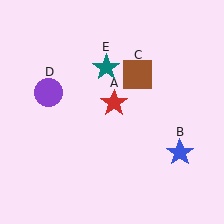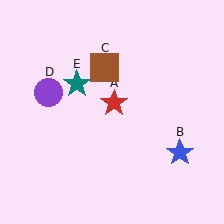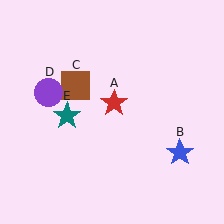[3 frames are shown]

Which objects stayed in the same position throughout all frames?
Red star (object A) and blue star (object B) and purple circle (object D) remained stationary.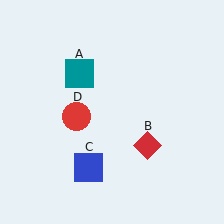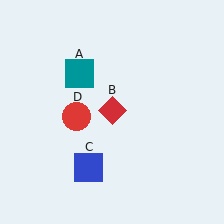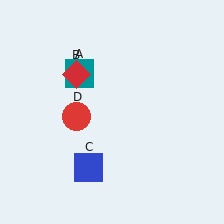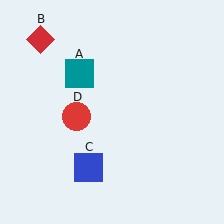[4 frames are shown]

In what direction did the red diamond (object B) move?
The red diamond (object B) moved up and to the left.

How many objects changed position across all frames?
1 object changed position: red diamond (object B).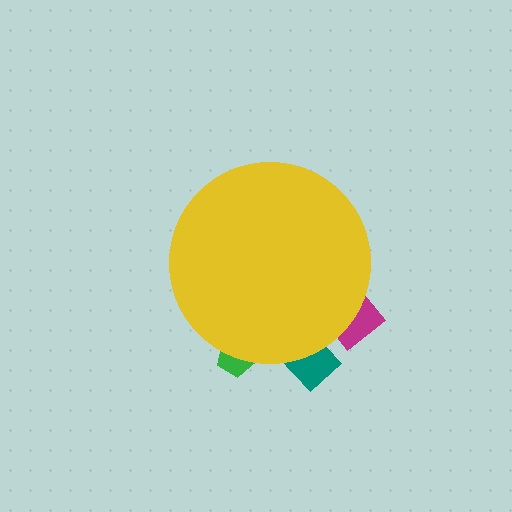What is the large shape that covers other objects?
A yellow circle.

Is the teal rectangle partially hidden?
Yes, the teal rectangle is partially hidden behind the yellow circle.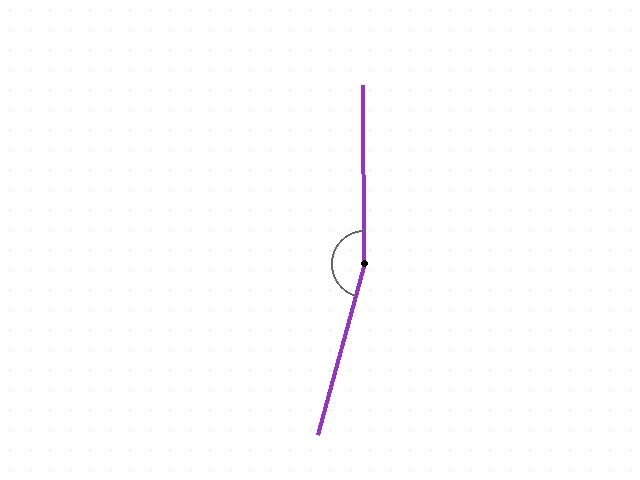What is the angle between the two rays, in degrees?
Approximately 165 degrees.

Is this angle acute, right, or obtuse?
It is obtuse.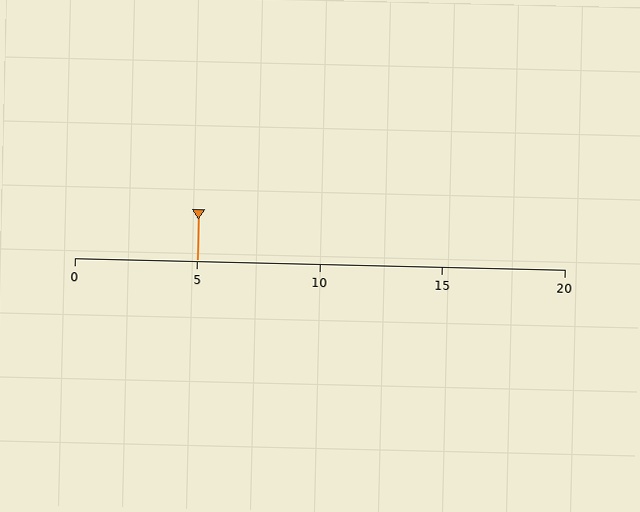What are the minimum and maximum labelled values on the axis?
The axis runs from 0 to 20.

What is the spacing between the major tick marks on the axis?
The major ticks are spaced 5 apart.